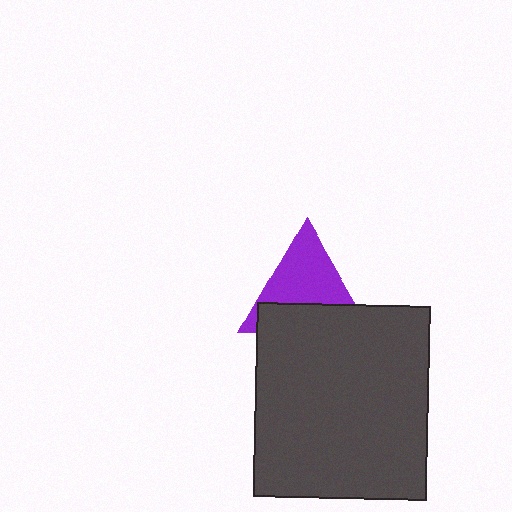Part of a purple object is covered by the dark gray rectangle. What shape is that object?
It is a triangle.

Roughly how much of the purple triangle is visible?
About half of it is visible (roughly 57%).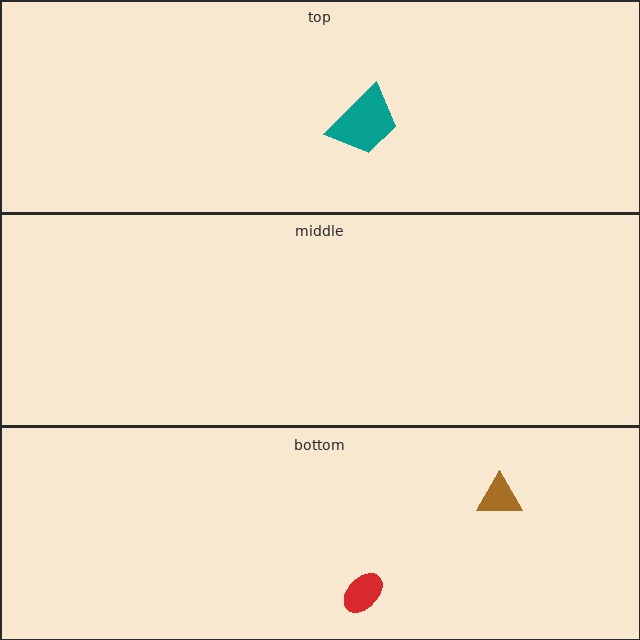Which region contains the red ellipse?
The bottom region.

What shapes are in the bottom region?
The brown triangle, the red ellipse.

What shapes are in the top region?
The teal trapezoid.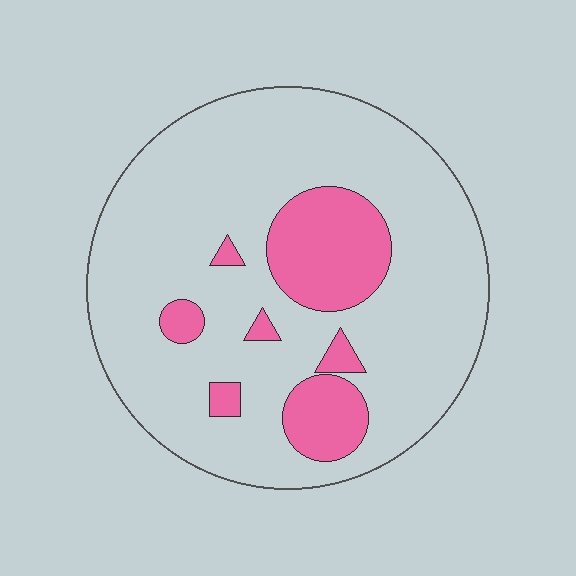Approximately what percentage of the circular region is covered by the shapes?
Approximately 20%.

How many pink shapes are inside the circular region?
7.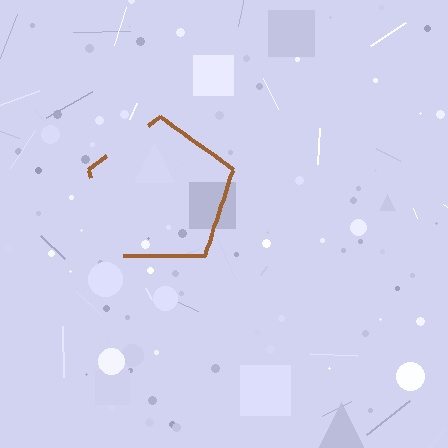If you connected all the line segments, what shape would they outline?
They would outline a pentagon.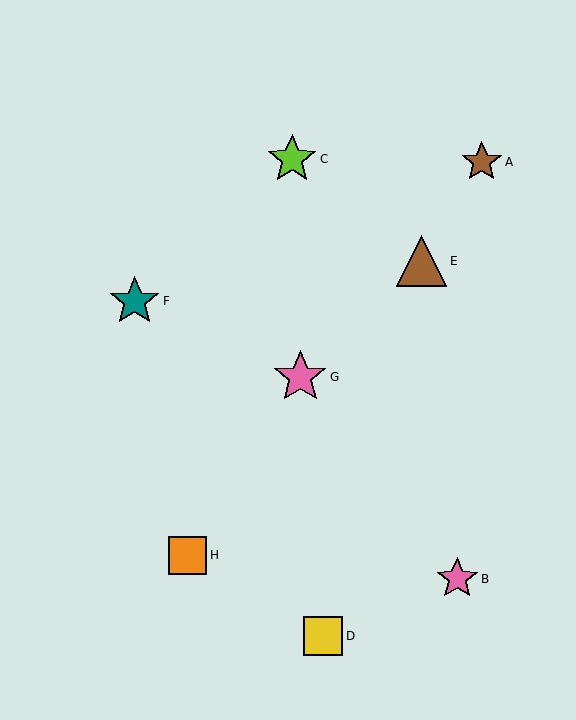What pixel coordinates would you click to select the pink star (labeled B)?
Click at (457, 579) to select the pink star B.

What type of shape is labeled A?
Shape A is a brown star.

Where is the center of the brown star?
The center of the brown star is at (482, 162).